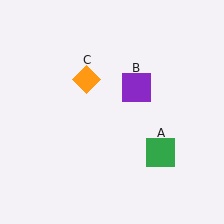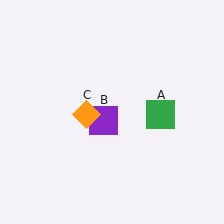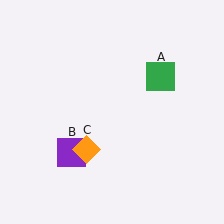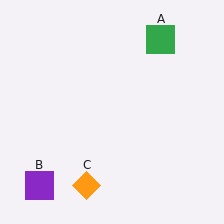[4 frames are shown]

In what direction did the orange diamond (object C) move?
The orange diamond (object C) moved down.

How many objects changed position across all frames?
3 objects changed position: green square (object A), purple square (object B), orange diamond (object C).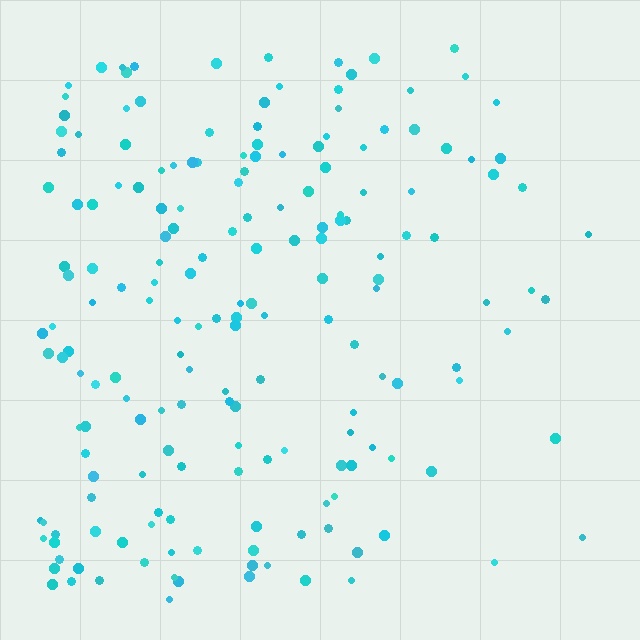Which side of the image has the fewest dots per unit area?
The right.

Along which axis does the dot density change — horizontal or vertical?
Horizontal.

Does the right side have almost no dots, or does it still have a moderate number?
Still a moderate number, just noticeably fewer than the left.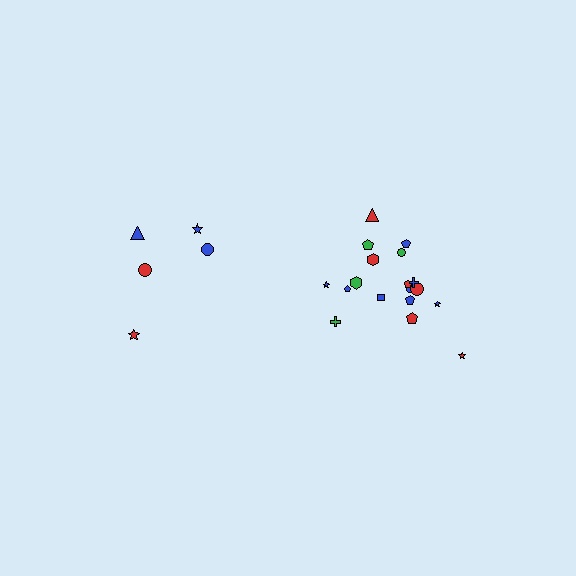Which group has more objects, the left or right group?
The right group.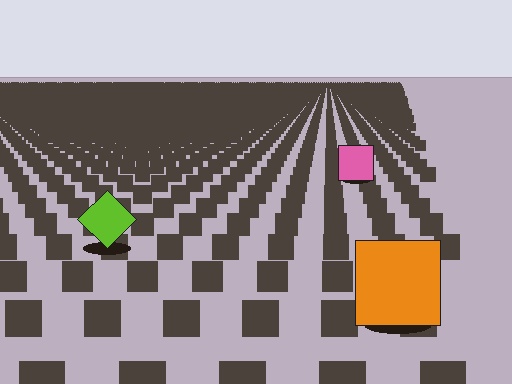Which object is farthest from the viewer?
The pink square is farthest from the viewer. It appears smaller and the ground texture around it is denser.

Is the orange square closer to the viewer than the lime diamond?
Yes. The orange square is closer — you can tell from the texture gradient: the ground texture is coarser near it.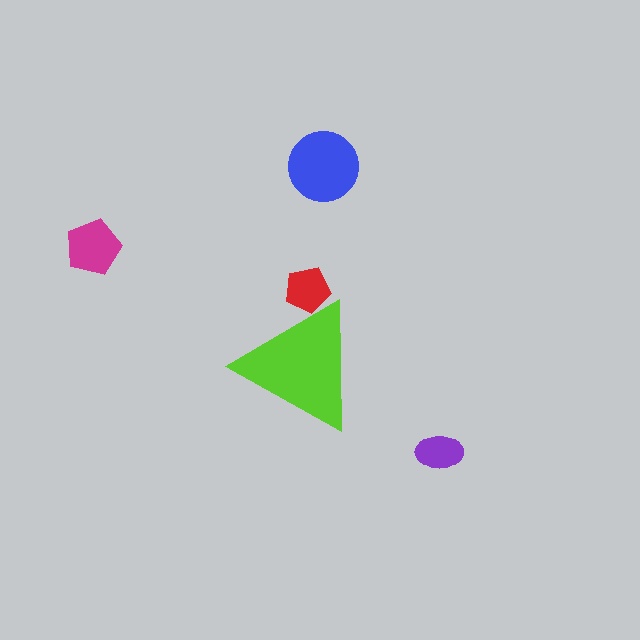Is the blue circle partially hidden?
No, the blue circle is fully visible.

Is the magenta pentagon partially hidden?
No, the magenta pentagon is fully visible.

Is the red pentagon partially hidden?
Yes, the red pentagon is partially hidden behind the lime triangle.